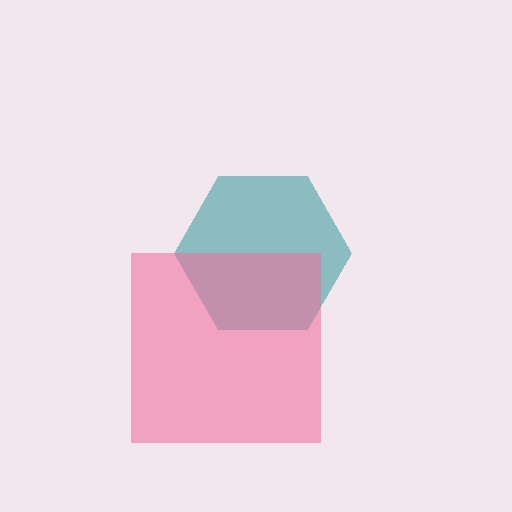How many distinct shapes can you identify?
There are 2 distinct shapes: a teal hexagon, a pink square.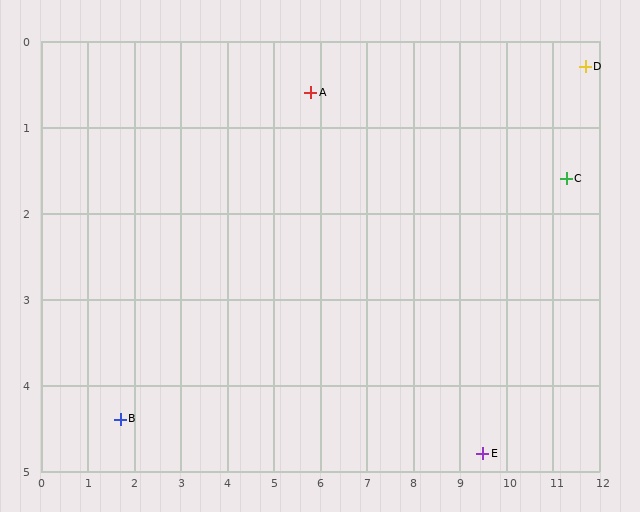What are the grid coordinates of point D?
Point D is at approximately (11.7, 0.3).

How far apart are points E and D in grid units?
Points E and D are about 5.0 grid units apart.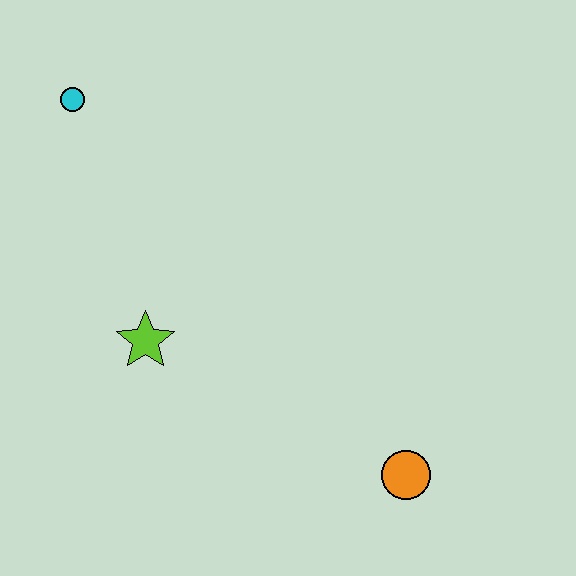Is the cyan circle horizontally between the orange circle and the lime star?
No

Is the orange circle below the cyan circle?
Yes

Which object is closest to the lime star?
The cyan circle is closest to the lime star.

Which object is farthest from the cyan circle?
The orange circle is farthest from the cyan circle.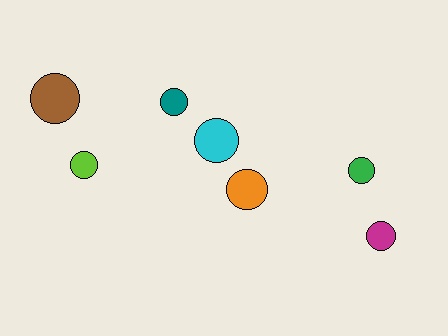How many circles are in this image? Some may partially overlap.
There are 7 circles.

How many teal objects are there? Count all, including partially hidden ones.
There is 1 teal object.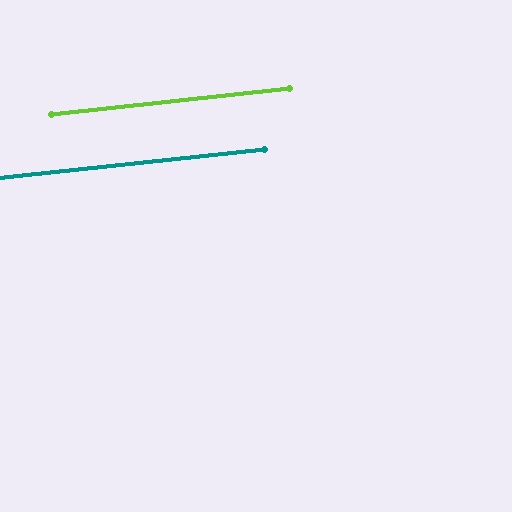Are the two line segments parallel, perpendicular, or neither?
Parallel — their directions differ by only 0.2°.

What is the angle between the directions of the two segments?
Approximately 0 degrees.